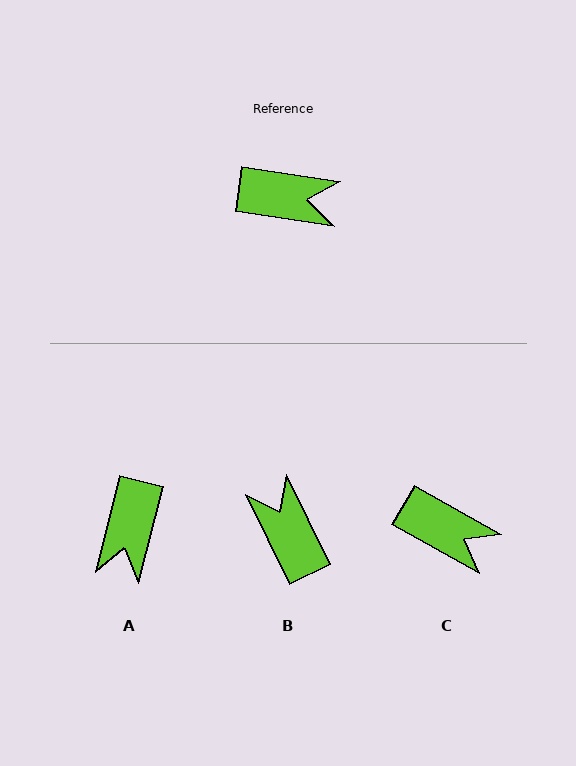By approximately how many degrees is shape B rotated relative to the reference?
Approximately 125 degrees counter-clockwise.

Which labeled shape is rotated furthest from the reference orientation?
B, about 125 degrees away.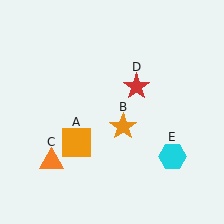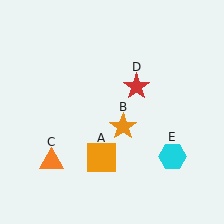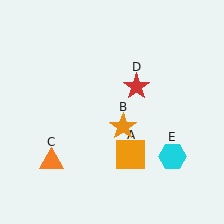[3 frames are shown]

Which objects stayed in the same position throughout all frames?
Orange star (object B) and orange triangle (object C) and red star (object D) and cyan hexagon (object E) remained stationary.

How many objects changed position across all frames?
1 object changed position: orange square (object A).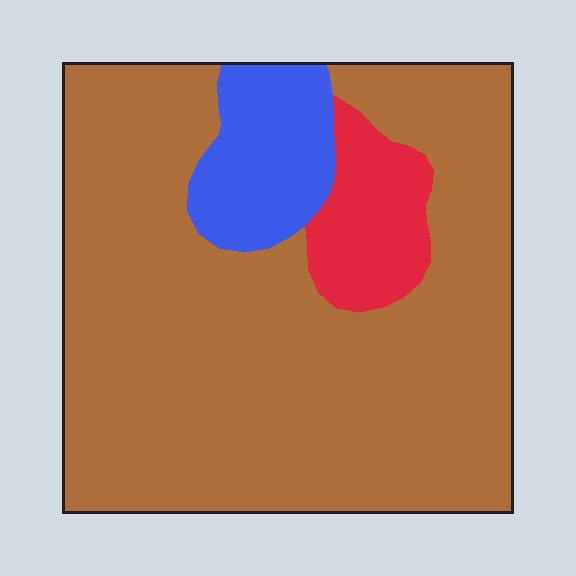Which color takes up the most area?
Brown, at roughly 80%.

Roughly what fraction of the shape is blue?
Blue covers about 10% of the shape.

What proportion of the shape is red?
Red takes up about one tenth (1/10) of the shape.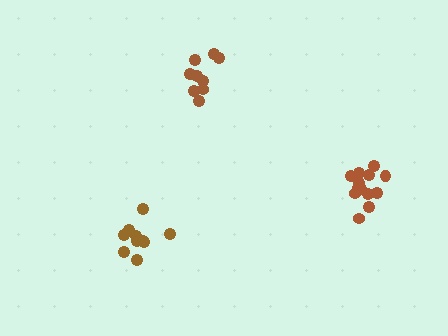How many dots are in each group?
Group 1: 13 dots, Group 2: 9 dots, Group 3: 10 dots (32 total).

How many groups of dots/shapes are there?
There are 3 groups.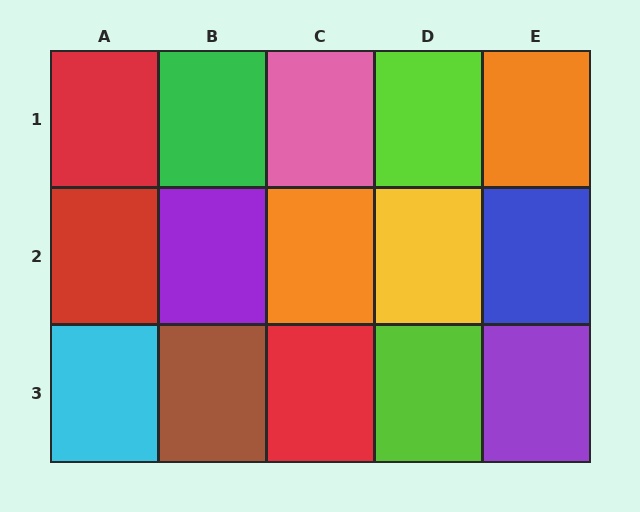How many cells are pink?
1 cell is pink.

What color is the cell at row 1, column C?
Pink.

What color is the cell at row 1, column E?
Orange.